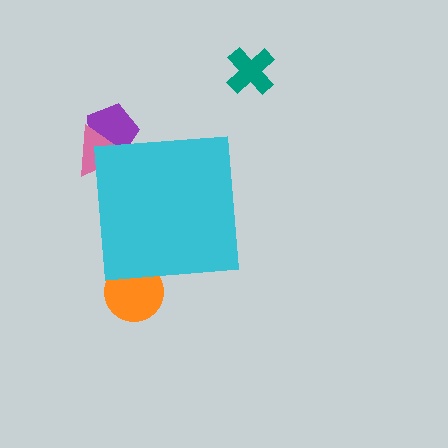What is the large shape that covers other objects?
A cyan square.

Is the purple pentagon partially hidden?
Yes, the purple pentagon is partially hidden behind the cyan square.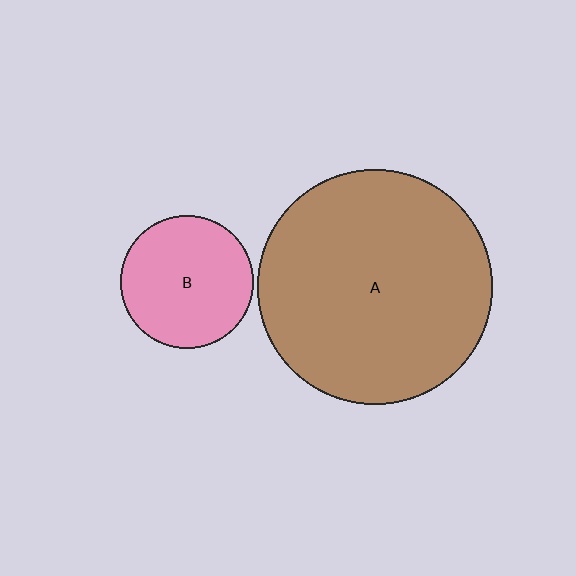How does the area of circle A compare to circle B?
Approximately 3.1 times.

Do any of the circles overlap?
No, none of the circles overlap.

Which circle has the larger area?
Circle A (brown).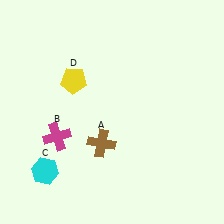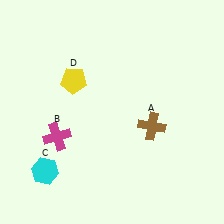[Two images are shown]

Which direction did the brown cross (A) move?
The brown cross (A) moved right.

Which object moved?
The brown cross (A) moved right.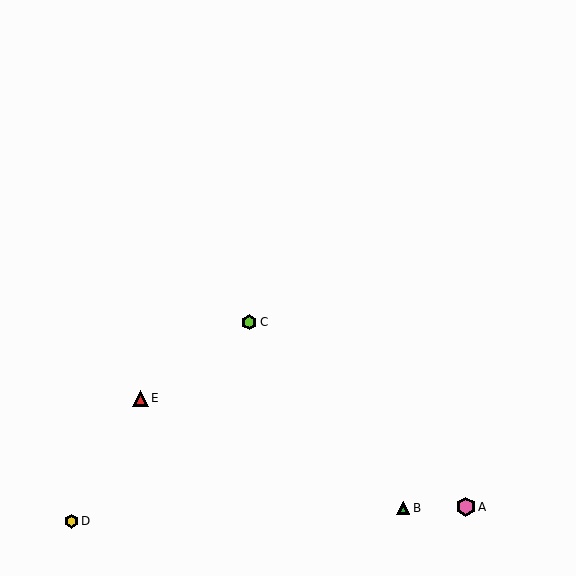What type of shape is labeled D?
Shape D is a yellow hexagon.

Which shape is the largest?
The pink hexagon (labeled A) is the largest.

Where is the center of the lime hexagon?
The center of the lime hexagon is at (249, 322).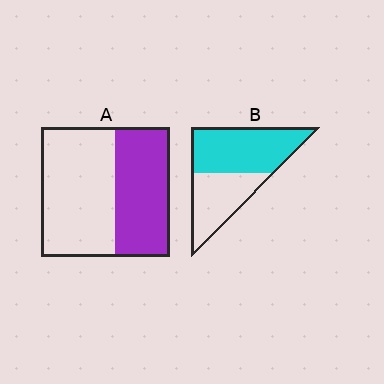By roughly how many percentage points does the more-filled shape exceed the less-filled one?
By roughly 15 percentage points (B over A).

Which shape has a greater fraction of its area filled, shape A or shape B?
Shape B.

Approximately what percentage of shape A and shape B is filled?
A is approximately 45% and B is approximately 60%.